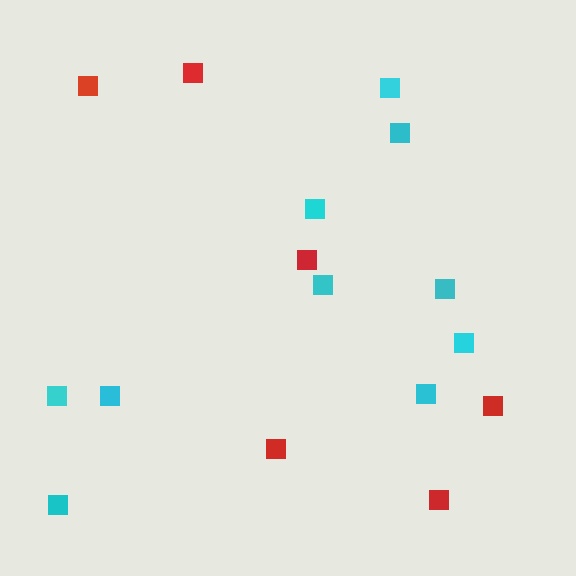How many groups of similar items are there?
There are 2 groups: one group of red squares (6) and one group of cyan squares (10).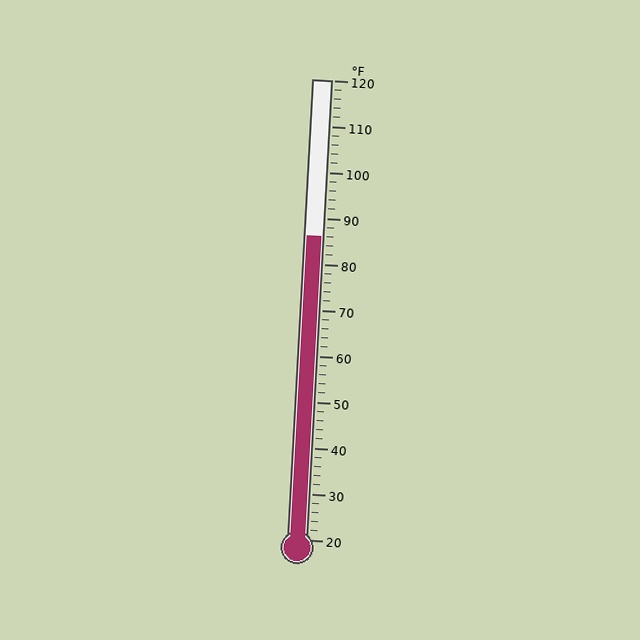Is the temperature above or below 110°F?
The temperature is below 110°F.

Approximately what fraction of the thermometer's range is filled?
The thermometer is filled to approximately 65% of its range.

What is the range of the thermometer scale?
The thermometer scale ranges from 20°F to 120°F.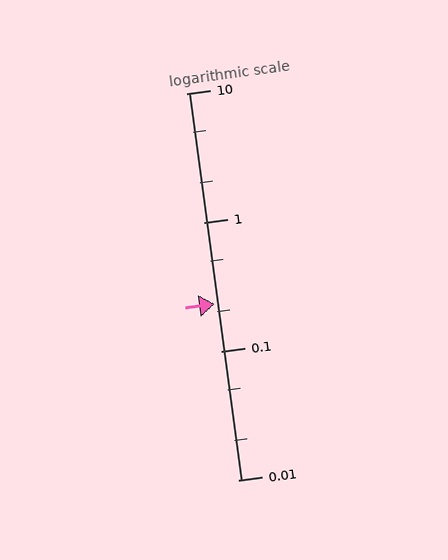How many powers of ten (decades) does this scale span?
The scale spans 3 decades, from 0.01 to 10.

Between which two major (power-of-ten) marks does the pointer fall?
The pointer is between 0.1 and 1.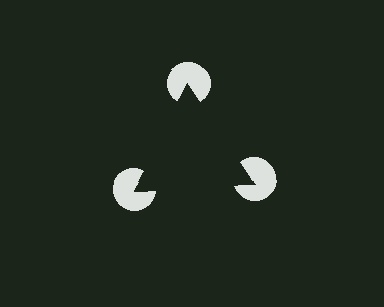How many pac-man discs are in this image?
There are 3 — one at each vertex of the illusory triangle.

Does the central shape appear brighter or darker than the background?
It typically appears slightly darker than the background, even though no actual brightness change is drawn.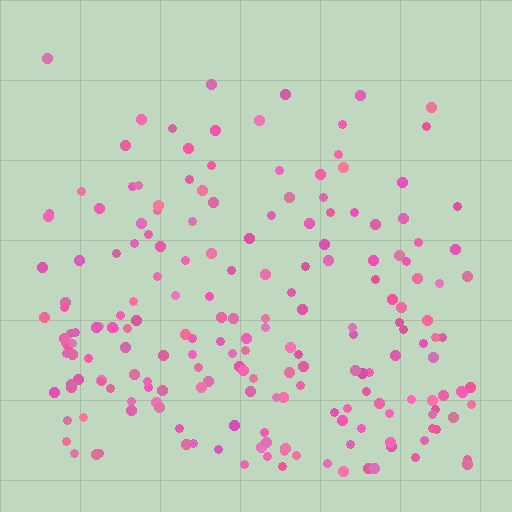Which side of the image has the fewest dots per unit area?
The top.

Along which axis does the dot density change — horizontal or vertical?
Vertical.